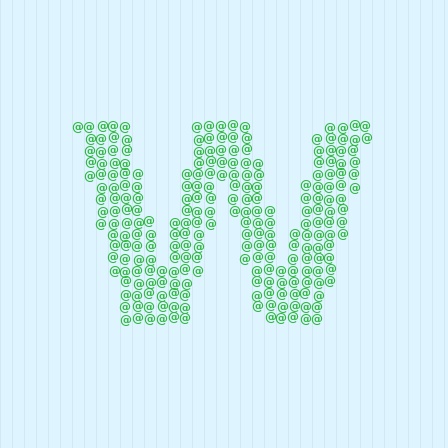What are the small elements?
The small elements are at signs.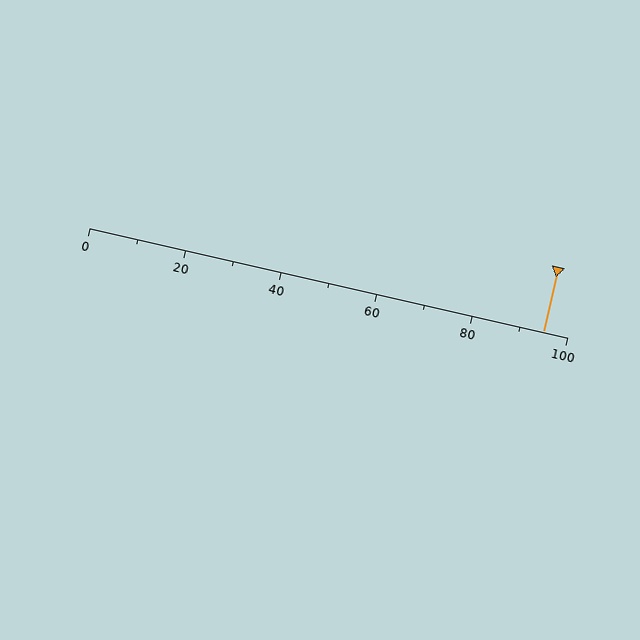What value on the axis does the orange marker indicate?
The marker indicates approximately 95.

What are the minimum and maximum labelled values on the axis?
The axis runs from 0 to 100.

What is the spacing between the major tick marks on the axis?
The major ticks are spaced 20 apart.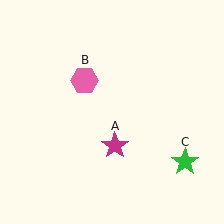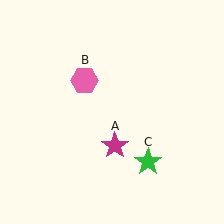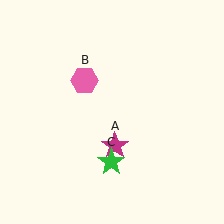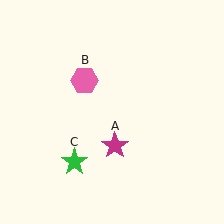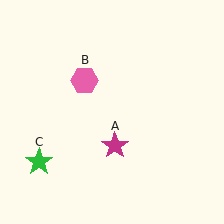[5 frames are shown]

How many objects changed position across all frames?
1 object changed position: green star (object C).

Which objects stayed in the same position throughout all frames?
Magenta star (object A) and pink hexagon (object B) remained stationary.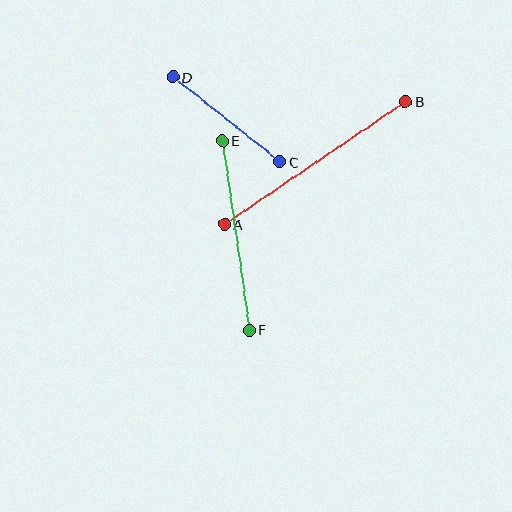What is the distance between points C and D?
The distance is approximately 137 pixels.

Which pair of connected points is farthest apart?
Points A and B are farthest apart.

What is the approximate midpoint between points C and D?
The midpoint is at approximately (227, 119) pixels.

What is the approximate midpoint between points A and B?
The midpoint is at approximately (315, 163) pixels.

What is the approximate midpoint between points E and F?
The midpoint is at approximately (236, 235) pixels.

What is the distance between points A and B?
The distance is approximately 219 pixels.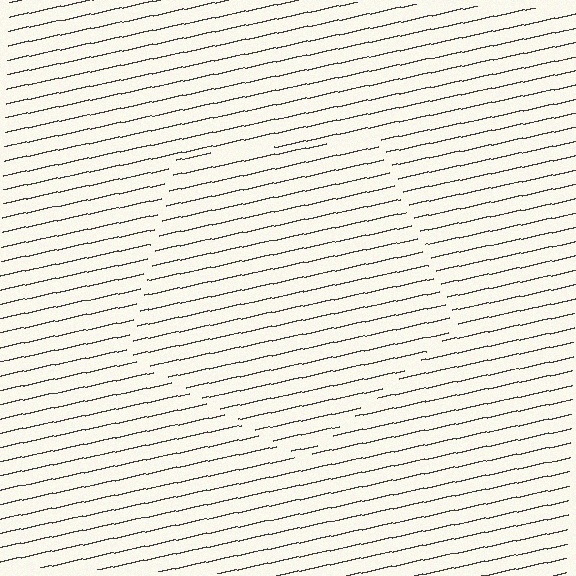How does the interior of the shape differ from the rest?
The interior of the shape contains the same grating, shifted by half a period — the contour is defined by the phase discontinuity where line-ends from the inner and outer gratings abut.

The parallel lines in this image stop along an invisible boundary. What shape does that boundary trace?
An illusory pentagon. The interior of the shape contains the same grating, shifted by half a period — the contour is defined by the phase discontinuity where line-ends from the inner and outer gratings abut.